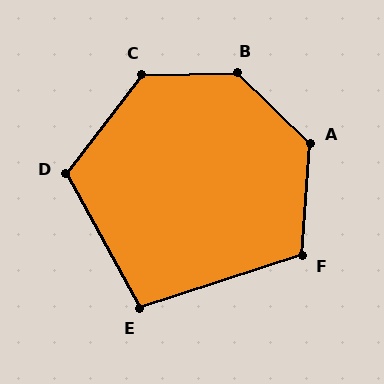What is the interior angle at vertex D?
Approximately 114 degrees (obtuse).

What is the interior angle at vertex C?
Approximately 129 degrees (obtuse).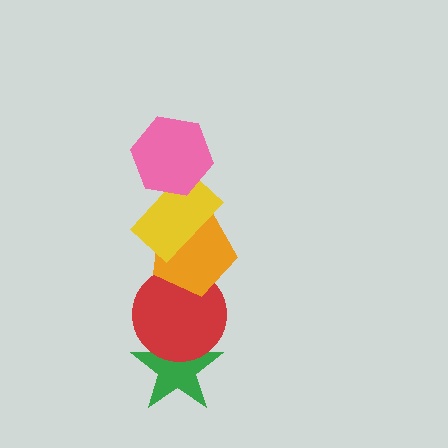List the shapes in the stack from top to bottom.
From top to bottom: the pink hexagon, the yellow rectangle, the orange pentagon, the red circle, the green star.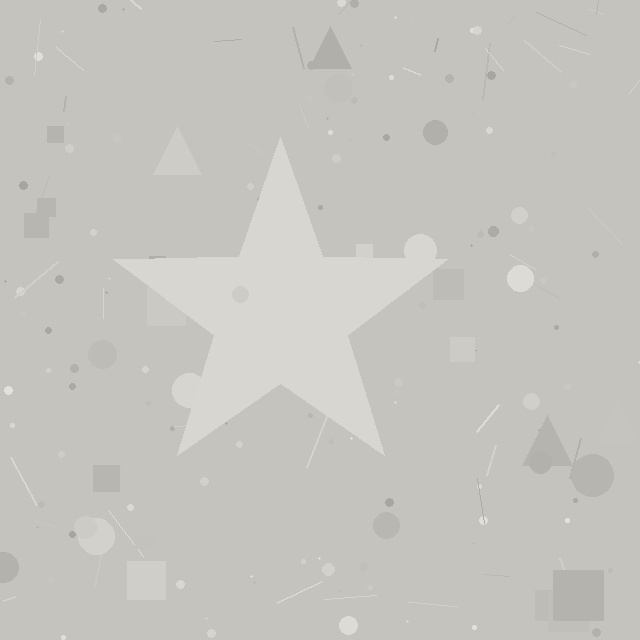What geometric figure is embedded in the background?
A star is embedded in the background.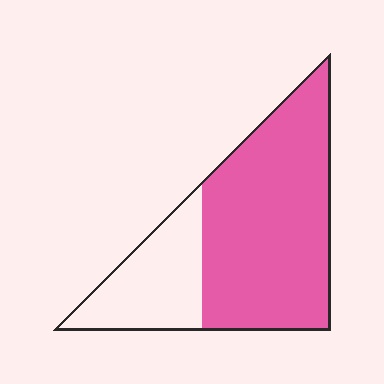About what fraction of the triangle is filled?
About three quarters (3/4).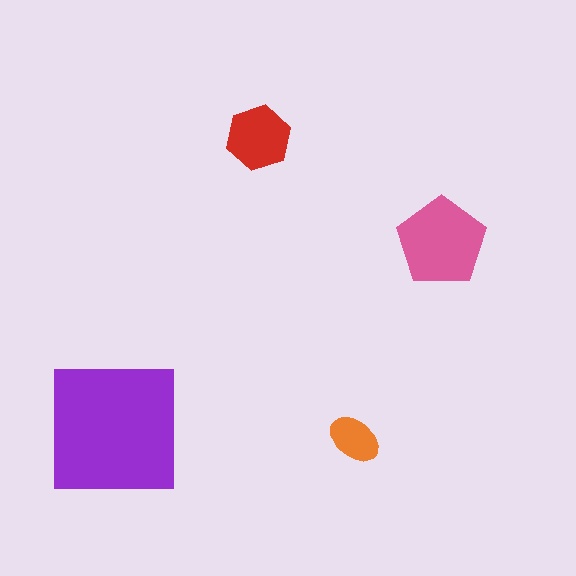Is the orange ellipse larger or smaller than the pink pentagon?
Smaller.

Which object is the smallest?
The orange ellipse.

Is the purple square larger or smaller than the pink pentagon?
Larger.